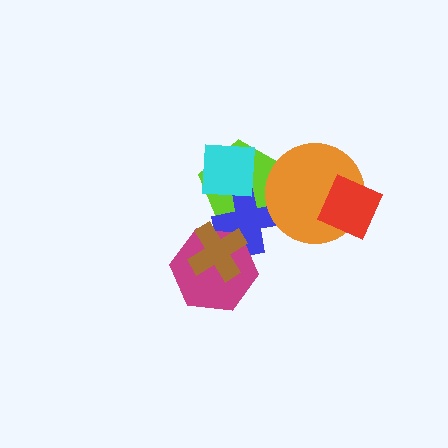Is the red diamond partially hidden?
No, no other shape covers it.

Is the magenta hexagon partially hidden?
Yes, it is partially covered by another shape.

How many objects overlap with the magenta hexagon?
2 objects overlap with the magenta hexagon.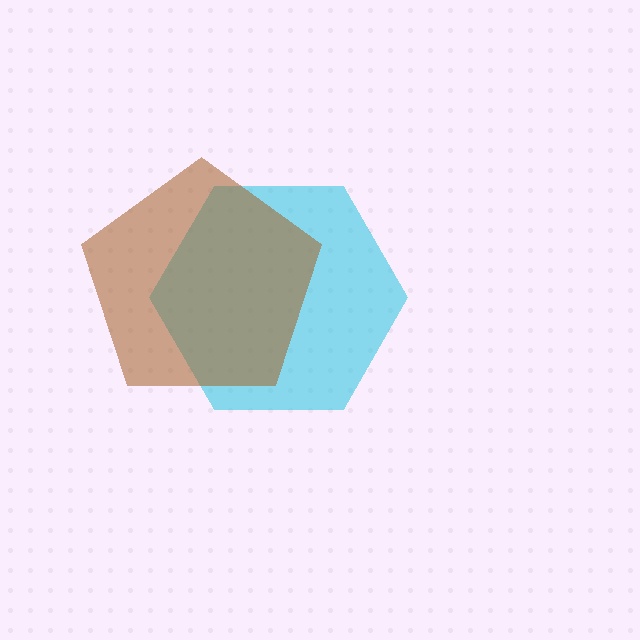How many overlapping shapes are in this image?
There are 2 overlapping shapes in the image.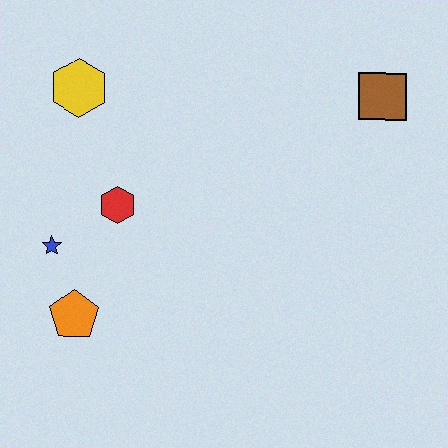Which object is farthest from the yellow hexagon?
The brown square is farthest from the yellow hexagon.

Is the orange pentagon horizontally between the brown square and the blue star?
Yes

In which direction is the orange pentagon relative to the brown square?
The orange pentagon is to the left of the brown square.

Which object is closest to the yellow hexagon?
The red hexagon is closest to the yellow hexagon.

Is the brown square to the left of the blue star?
No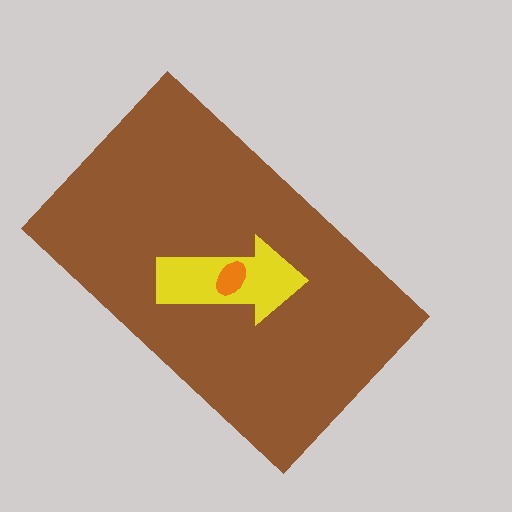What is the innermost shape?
The orange ellipse.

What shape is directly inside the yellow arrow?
The orange ellipse.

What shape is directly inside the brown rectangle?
The yellow arrow.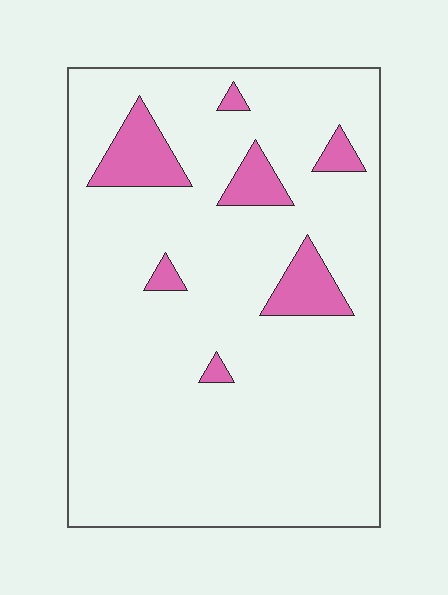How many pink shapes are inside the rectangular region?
7.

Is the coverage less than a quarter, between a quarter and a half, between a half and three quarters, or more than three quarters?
Less than a quarter.